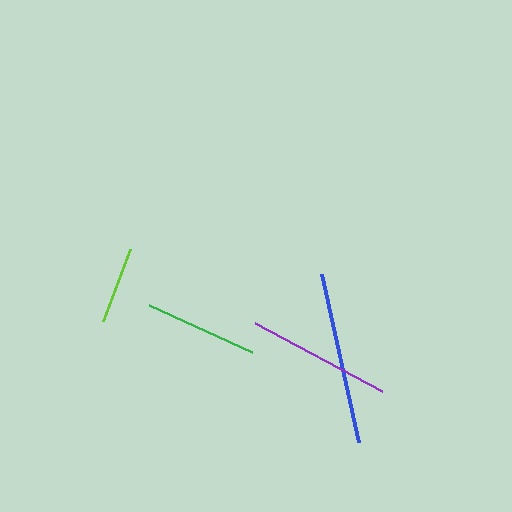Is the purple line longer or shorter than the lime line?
The purple line is longer than the lime line.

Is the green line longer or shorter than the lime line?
The green line is longer than the lime line.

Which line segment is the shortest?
The lime line is the shortest at approximately 77 pixels.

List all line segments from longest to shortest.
From longest to shortest: blue, purple, green, lime.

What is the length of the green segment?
The green segment is approximately 113 pixels long.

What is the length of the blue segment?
The blue segment is approximately 173 pixels long.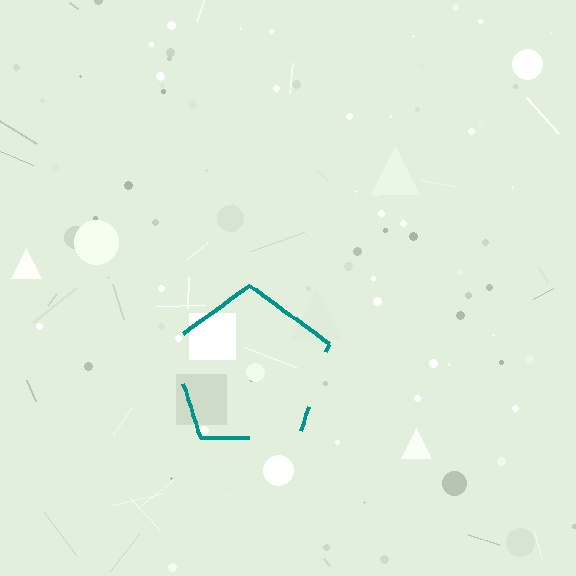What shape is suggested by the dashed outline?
The dashed outline suggests a pentagon.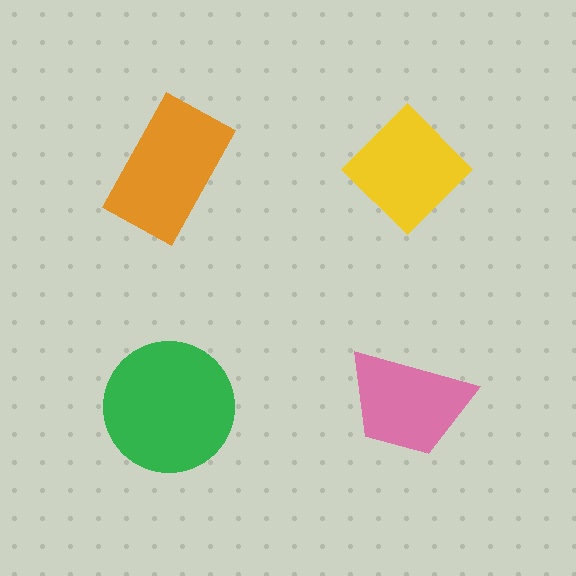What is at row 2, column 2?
A pink trapezoid.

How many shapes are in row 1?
2 shapes.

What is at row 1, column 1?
An orange rectangle.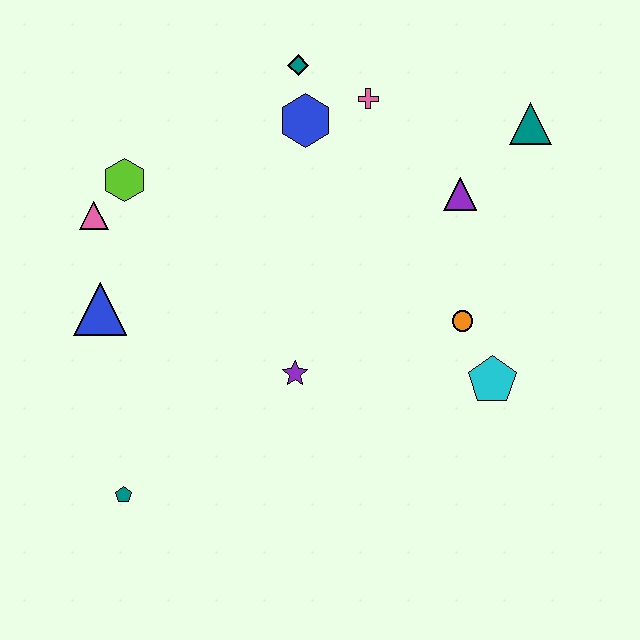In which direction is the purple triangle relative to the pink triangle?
The purple triangle is to the right of the pink triangle.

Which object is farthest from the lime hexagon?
The cyan pentagon is farthest from the lime hexagon.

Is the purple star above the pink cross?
No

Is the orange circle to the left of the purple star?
No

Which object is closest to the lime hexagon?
The pink triangle is closest to the lime hexagon.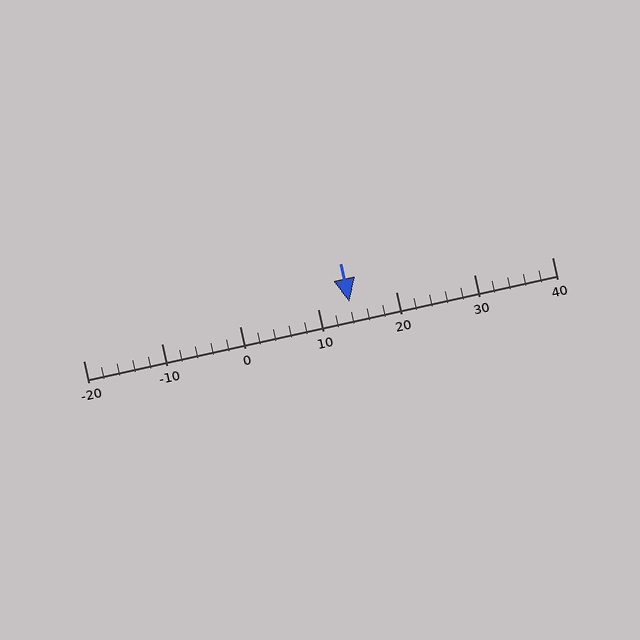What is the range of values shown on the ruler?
The ruler shows values from -20 to 40.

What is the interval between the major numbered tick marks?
The major tick marks are spaced 10 units apart.